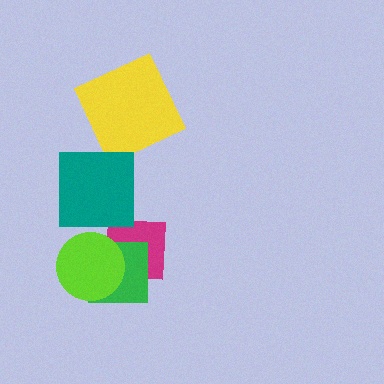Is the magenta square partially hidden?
Yes, it is partially covered by another shape.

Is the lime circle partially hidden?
No, no other shape covers it.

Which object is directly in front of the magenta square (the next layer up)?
The green square is directly in front of the magenta square.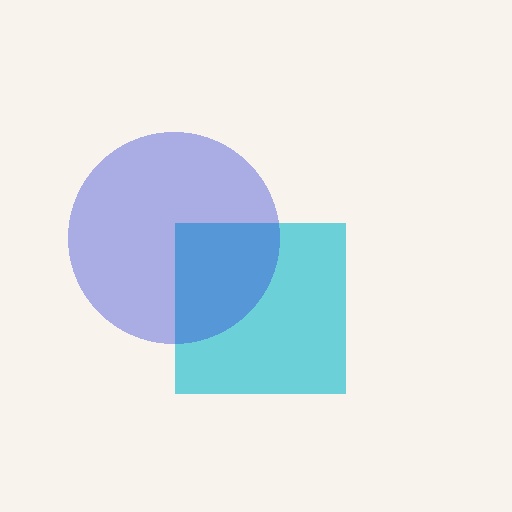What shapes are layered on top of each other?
The layered shapes are: a cyan square, a blue circle.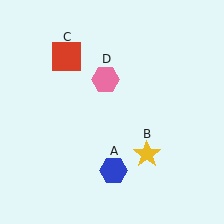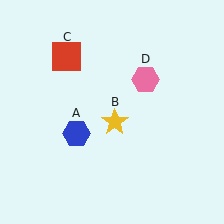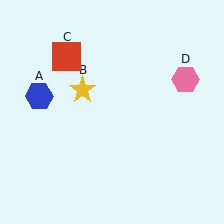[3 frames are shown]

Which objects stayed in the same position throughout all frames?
Red square (object C) remained stationary.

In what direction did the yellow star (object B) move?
The yellow star (object B) moved up and to the left.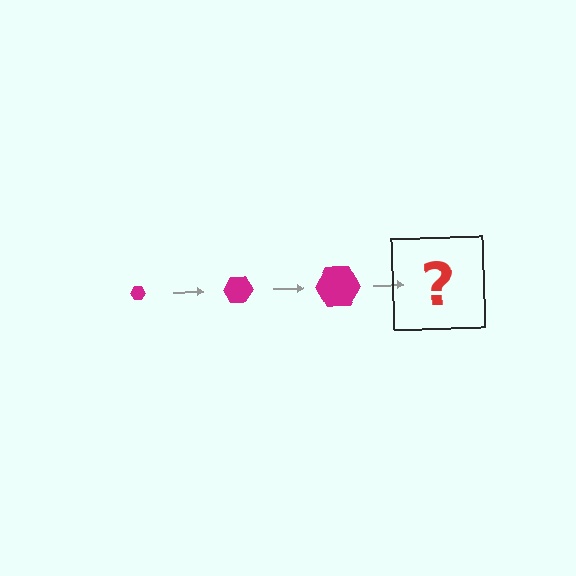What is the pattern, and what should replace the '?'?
The pattern is that the hexagon gets progressively larger each step. The '?' should be a magenta hexagon, larger than the previous one.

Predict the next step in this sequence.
The next step is a magenta hexagon, larger than the previous one.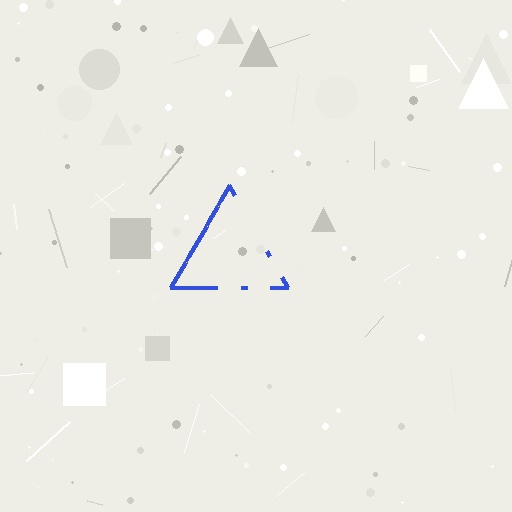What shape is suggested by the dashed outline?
The dashed outline suggests a triangle.